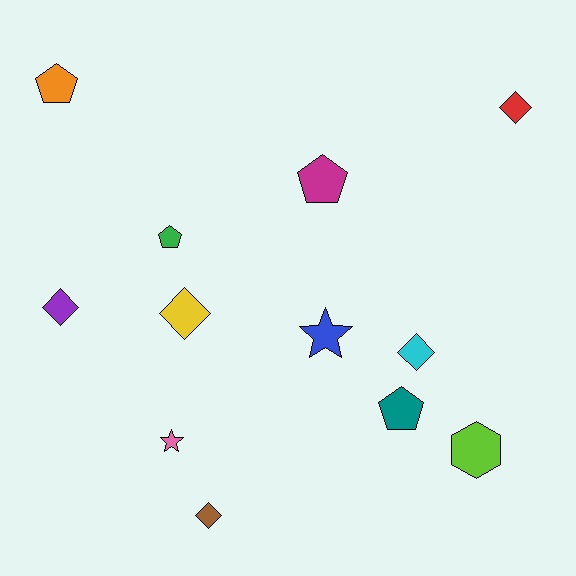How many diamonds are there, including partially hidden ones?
There are 5 diamonds.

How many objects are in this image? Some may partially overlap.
There are 12 objects.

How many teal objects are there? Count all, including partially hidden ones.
There is 1 teal object.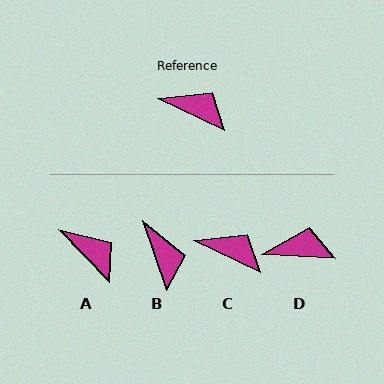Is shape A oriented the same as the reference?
No, it is off by about 21 degrees.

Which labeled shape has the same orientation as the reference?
C.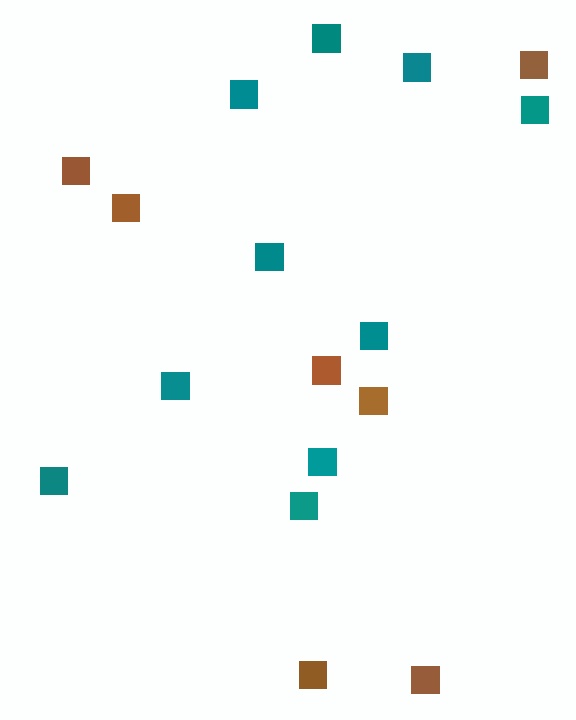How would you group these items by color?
There are 2 groups: one group of brown squares (7) and one group of teal squares (10).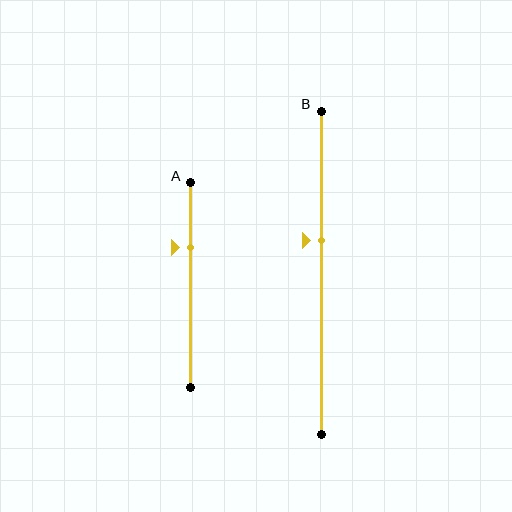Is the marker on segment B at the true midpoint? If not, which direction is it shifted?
No, the marker on segment B is shifted upward by about 10% of the segment length.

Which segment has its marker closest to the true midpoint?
Segment B has its marker closest to the true midpoint.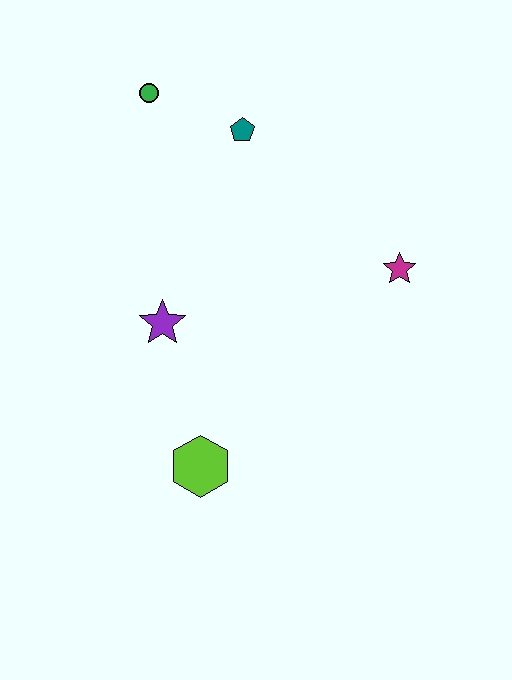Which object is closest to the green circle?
The teal pentagon is closest to the green circle.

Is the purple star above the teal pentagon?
No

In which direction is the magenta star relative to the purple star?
The magenta star is to the right of the purple star.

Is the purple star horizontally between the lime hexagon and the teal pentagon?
No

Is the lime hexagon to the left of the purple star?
No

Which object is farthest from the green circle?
The lime hexagon is farthest from the green circle.